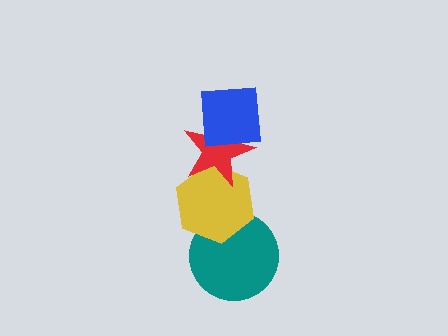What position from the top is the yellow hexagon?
The yellow hexagon is 3rd from the top.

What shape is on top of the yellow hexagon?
The red star is on top of the yellow hexagon.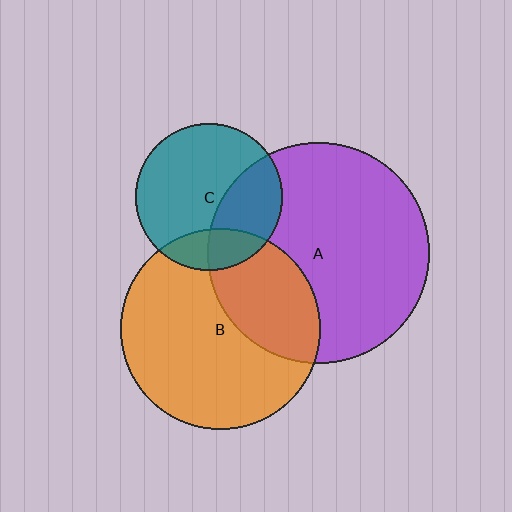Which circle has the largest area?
Circle A (purple).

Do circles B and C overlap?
Yes.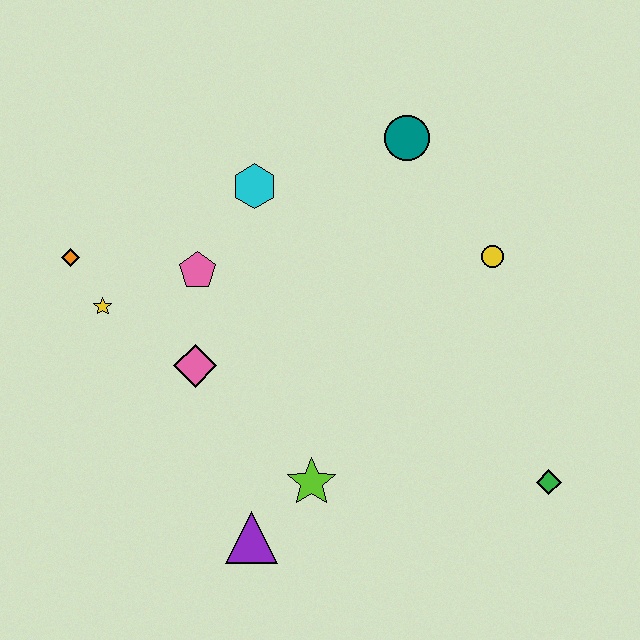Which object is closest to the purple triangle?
The lime star is closest to the purple triangle.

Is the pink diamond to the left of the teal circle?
Yes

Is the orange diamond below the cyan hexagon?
Yes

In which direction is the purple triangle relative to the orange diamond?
The purple triangle is below the orange diamond.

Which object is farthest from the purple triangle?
The teal circle is farthest from the purple triangle.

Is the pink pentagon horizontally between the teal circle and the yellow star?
Yes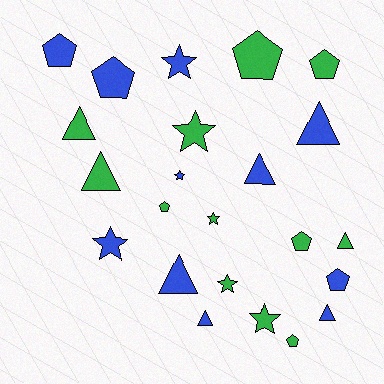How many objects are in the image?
There are 23 objects.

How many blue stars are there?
There are 3 blue stars.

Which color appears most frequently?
Green, with 12 objects.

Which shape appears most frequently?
Triangle, with 8 objects.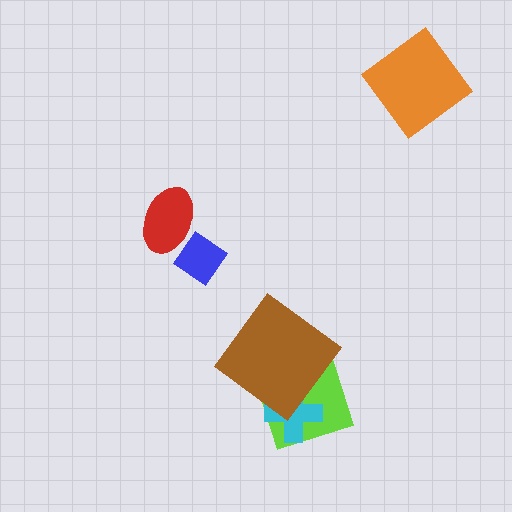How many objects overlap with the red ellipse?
1 object overlaps with the red ellipse.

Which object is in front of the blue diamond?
The red ellipse is in front of the blue diamond.